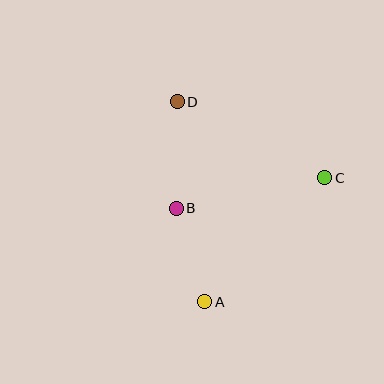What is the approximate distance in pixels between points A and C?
The distance between A and C is approximately 172 pixels.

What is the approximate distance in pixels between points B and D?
The distance between B and D is approximately 107 pixels.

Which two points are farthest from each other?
Points A and D are farthest from each other.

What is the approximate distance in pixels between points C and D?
The distance between C and D is approximately 166 pixels.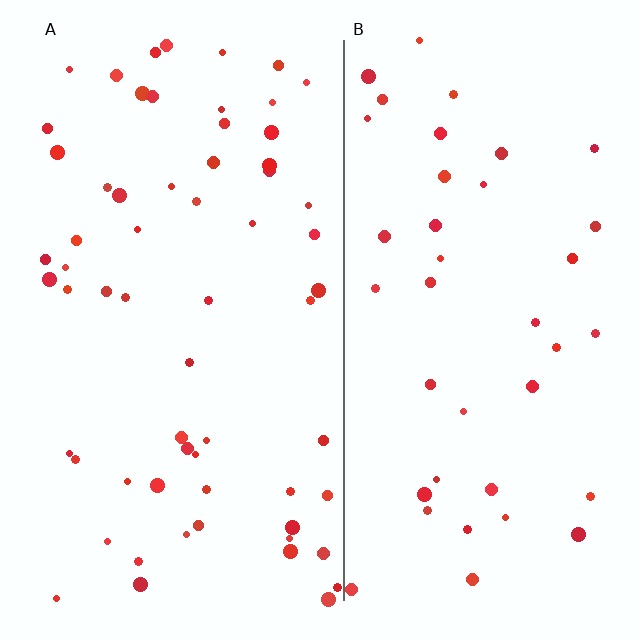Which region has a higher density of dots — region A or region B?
A (the left).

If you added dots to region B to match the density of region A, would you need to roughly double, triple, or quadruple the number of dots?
Approximately double.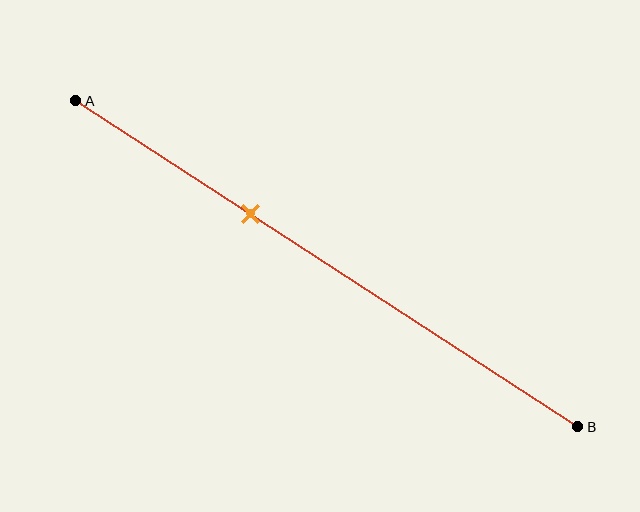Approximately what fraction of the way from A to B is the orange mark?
The orange mark is approximately 35% of the way from A to B.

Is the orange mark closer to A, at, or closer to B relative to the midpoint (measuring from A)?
The orange mark is closer to point A than the midpoint of segment AB.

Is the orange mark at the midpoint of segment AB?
No, the mark is at about 35% from A, not at the 50% midpoint.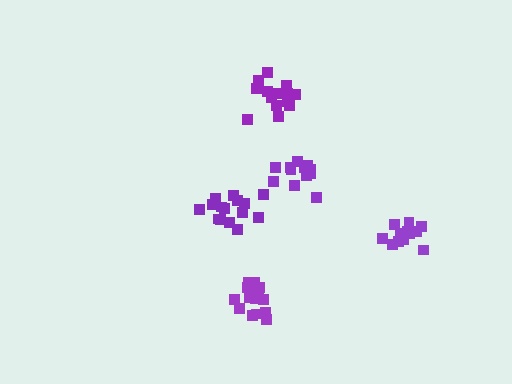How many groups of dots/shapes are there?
There are 5 groups.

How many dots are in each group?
Group 1: 15 dots, Group 2: 14 dots, Group 3: 12 dots, Group 4: 15 dots, Group 5: 13 dots (69 total).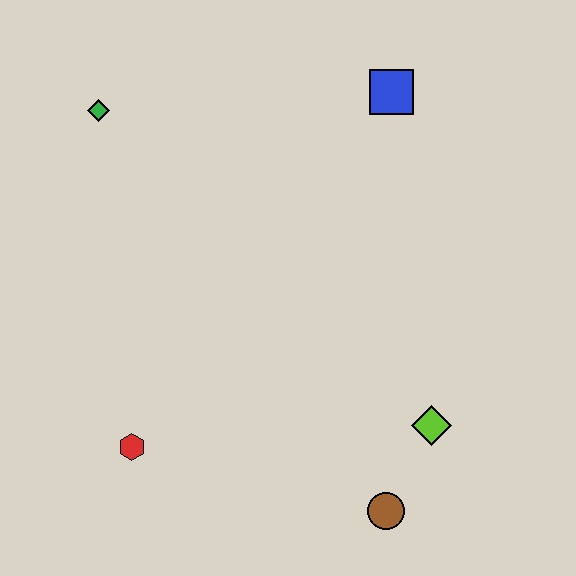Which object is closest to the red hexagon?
The brown circle is closest to the red hexagon.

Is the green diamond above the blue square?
No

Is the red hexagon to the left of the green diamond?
No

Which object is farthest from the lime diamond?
The green diamond is farthest from the lime diamond.